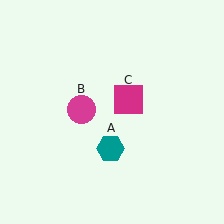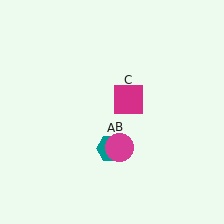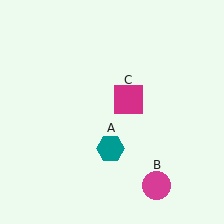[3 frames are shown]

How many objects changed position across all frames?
1 object changed position: magenta circle (object B).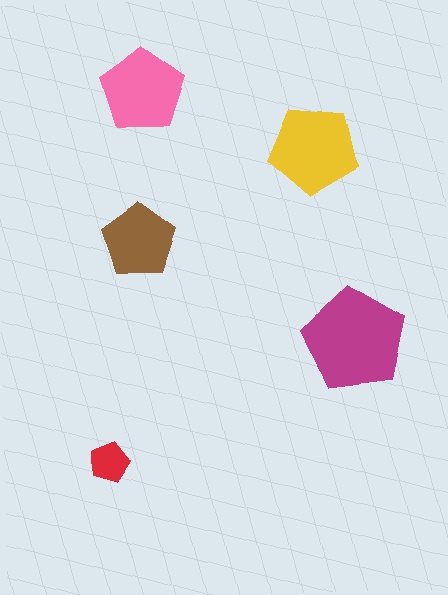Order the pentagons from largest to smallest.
the magenta one, the yellow one, the pink one, the brown one, the red one.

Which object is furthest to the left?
The red pentagon is leftmost.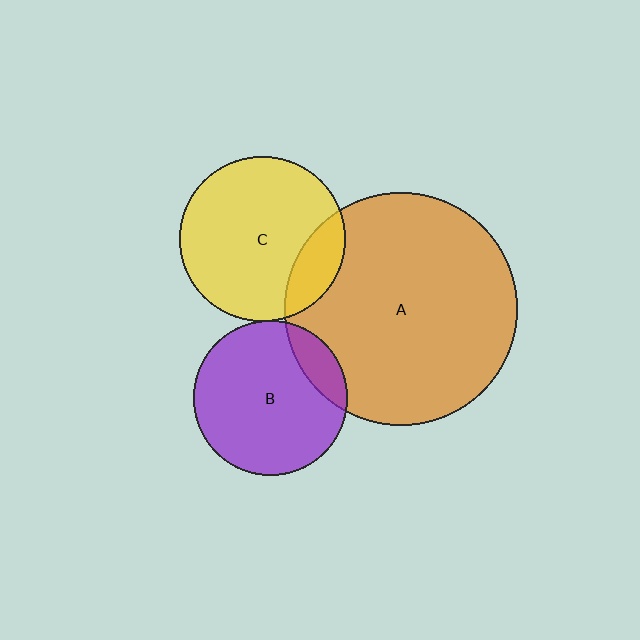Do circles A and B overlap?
Yes.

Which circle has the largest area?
Circle A (orange).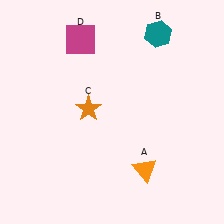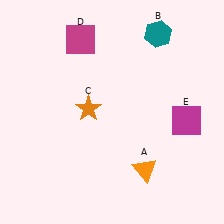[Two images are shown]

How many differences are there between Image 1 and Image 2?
There is 1 difference between the two images.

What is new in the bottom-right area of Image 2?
A magenta square (E) was added in the bottom-right area of Image 2.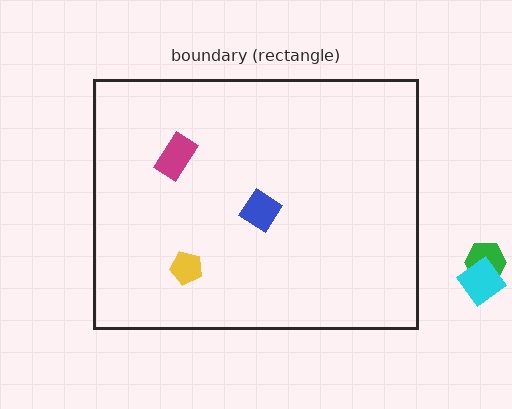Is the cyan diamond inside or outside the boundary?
Outside.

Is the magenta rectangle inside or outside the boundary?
Inside.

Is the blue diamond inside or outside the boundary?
Inside.